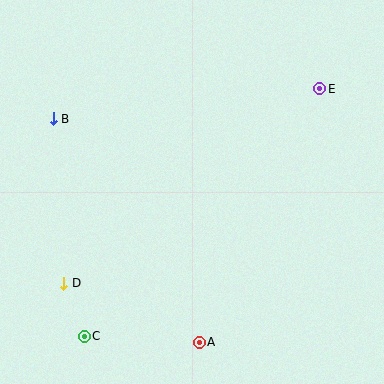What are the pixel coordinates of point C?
Point C is at (84, 336).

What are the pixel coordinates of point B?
Point B is at (53, 119).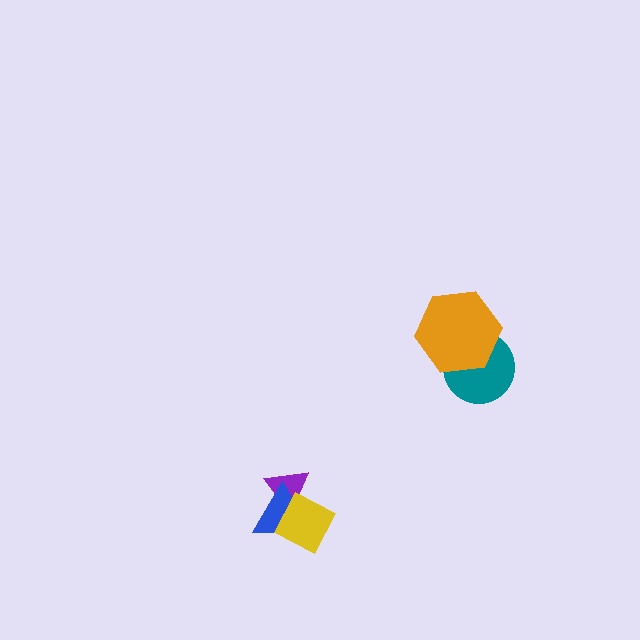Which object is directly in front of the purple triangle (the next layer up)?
The blue triangle is directly in front of the purple triangle.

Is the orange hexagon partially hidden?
No, no other shape covers it.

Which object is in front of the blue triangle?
The yellow diamond is in front of the blue triangle.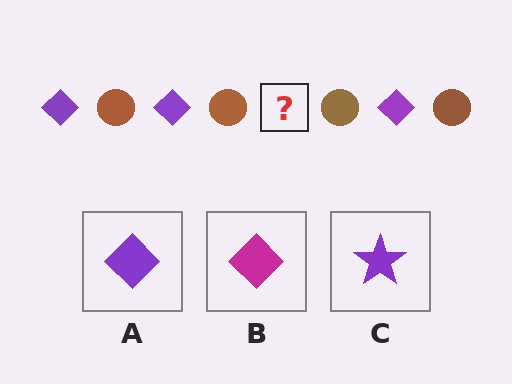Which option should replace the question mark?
Option A.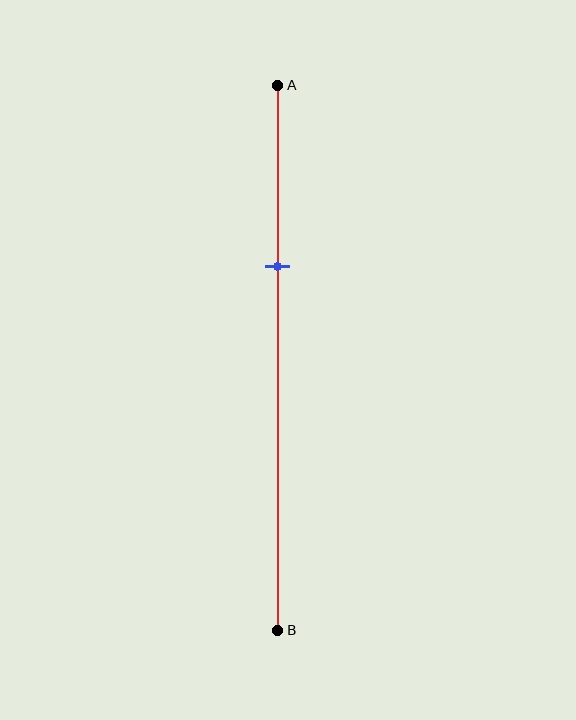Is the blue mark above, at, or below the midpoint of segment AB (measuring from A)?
The blue mark is above the midpoint of segment AB.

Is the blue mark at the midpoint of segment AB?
No, the mark is at about 35% from A, not at the 50% midpoint.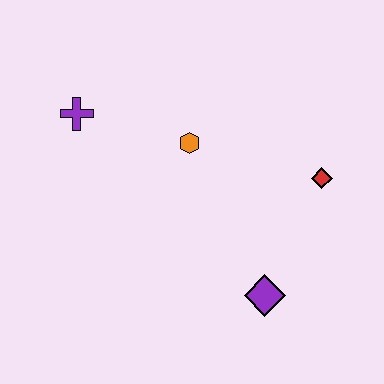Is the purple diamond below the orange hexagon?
Yes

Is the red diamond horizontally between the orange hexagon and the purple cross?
No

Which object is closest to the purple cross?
The orange hexagon is closest to the purple cross.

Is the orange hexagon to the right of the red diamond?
No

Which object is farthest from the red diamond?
The purple cross is farthest from the red diamond.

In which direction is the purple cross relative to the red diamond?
The purple cross is to the left of the red diamond.